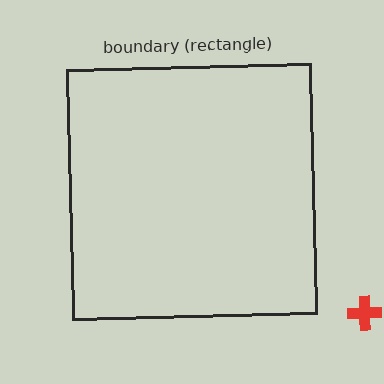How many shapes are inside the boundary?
0 inside, 1 outside.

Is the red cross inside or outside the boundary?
Outside.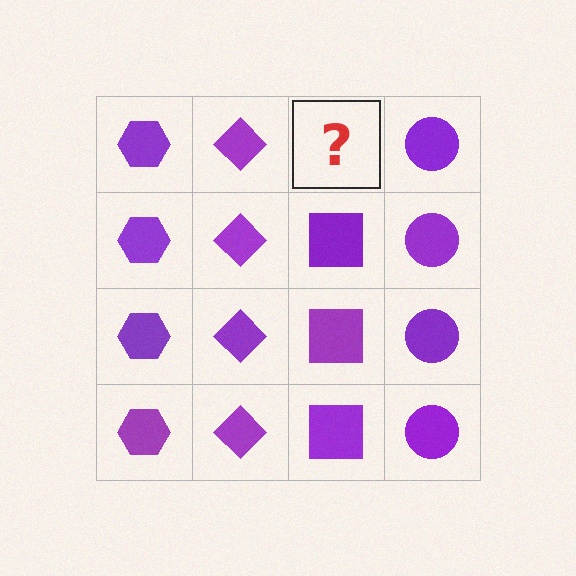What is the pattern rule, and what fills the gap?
The rule is that each column has a consistent shape. The gap should be filled with a purple square.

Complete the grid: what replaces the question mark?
The question mark should be replaced with a purple square.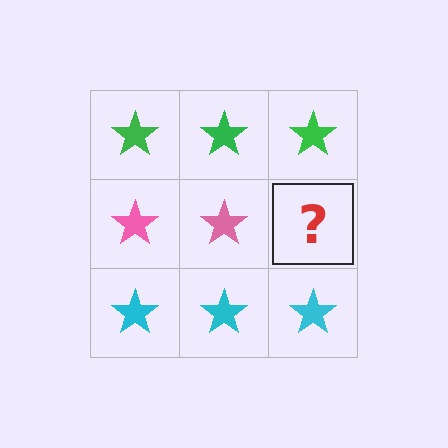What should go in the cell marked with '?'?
The missing cell should contain a pink star.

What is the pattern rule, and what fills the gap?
The rule is that each row has a consistent color. The gap should be filled with a pink star.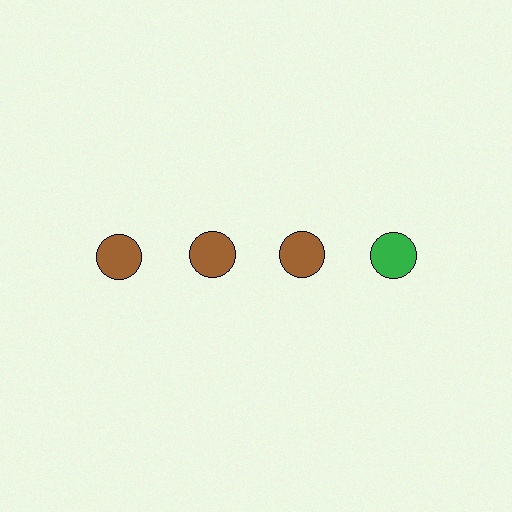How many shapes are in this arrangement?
There are 4 shapes arranged in a grid pattern.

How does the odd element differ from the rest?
It has a different color: green instead of brown.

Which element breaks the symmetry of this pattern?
The green circle in the top row, second from right column breaks the symmetry. All other shapes are brown circles.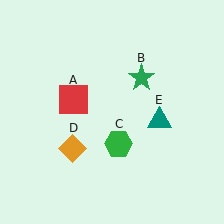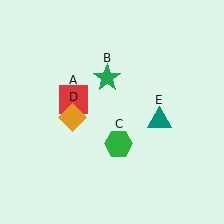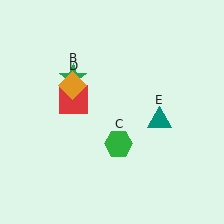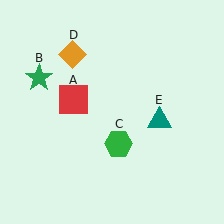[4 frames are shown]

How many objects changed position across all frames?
2 objects changed position: green star (object B), orange diamond (object D).